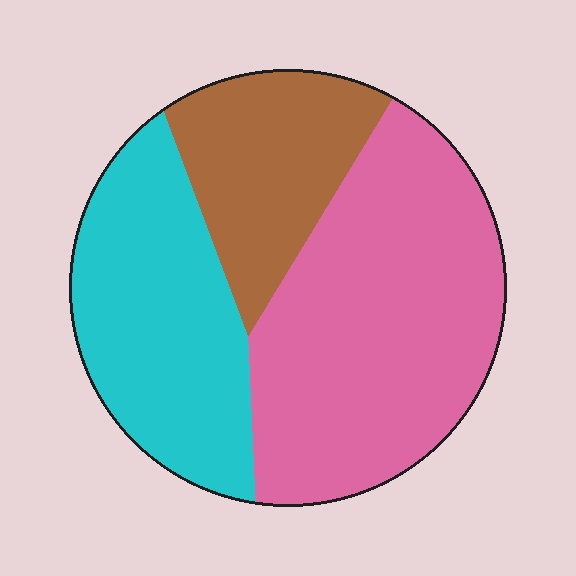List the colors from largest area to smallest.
From largest to smallest: pink, cyan, brown.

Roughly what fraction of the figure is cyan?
Cyan covers around 30% of the figure.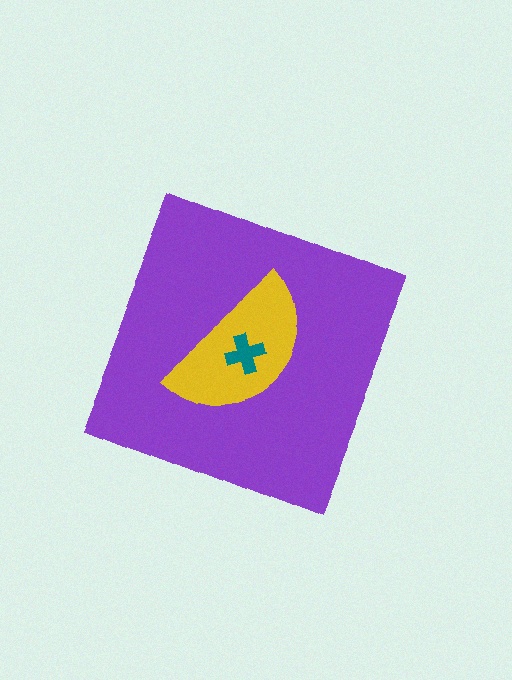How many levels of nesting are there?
3.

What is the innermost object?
The teal cross.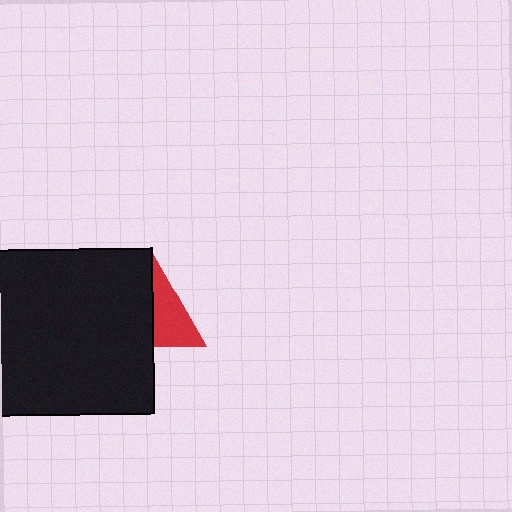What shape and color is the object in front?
The object in front is a black square.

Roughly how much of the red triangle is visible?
About half of it is visible (roughly 48%).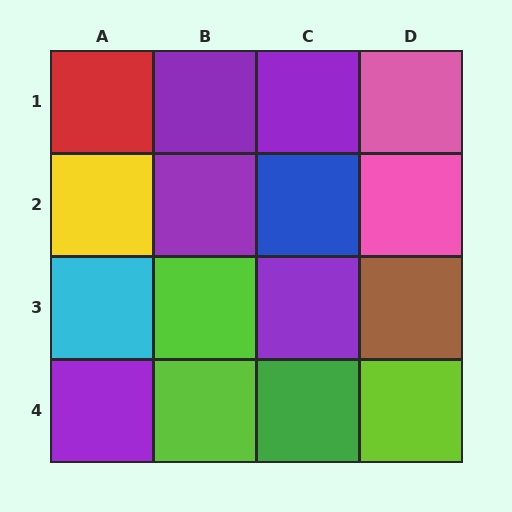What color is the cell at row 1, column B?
Purple.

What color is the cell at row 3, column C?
Purple.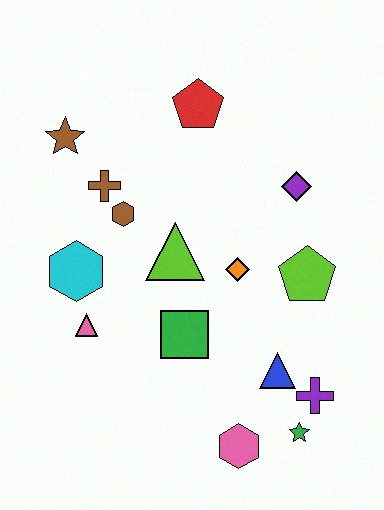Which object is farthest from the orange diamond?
The brown star is farthest from the orange diamond.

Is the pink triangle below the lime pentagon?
Yes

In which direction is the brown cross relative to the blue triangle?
The brown cross is above the blue triangle.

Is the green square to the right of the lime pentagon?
No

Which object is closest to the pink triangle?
The cyan hexagon is closest to the pink triangle.